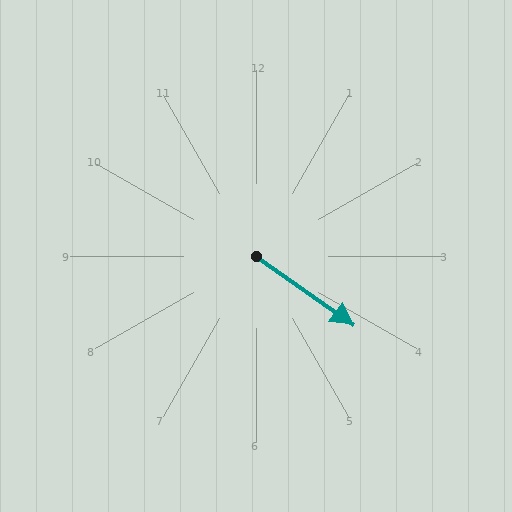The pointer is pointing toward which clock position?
Roughly 4 o'clock.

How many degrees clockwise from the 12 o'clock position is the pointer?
Approximately 125 degrees.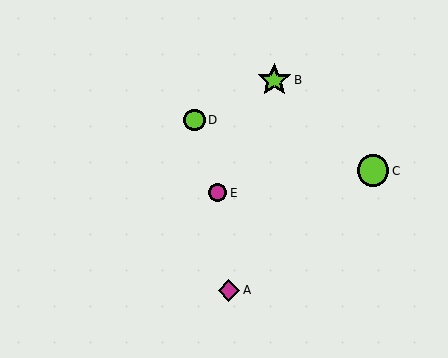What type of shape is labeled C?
Shape C is a lime circle.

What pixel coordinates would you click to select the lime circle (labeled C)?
Click at (373, 171) to select the lime circle C.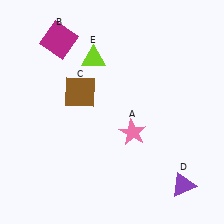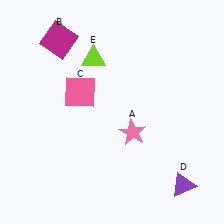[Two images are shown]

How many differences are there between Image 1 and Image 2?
There is 1 difference between the two images.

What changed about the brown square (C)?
In Image 1, C is brown. In Image 2, it changed to pink.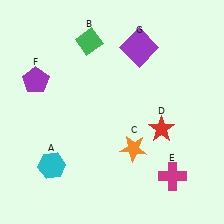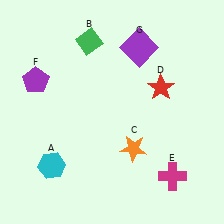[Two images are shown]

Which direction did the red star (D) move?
The red star (D) moved up.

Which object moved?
The red star (D) moved up.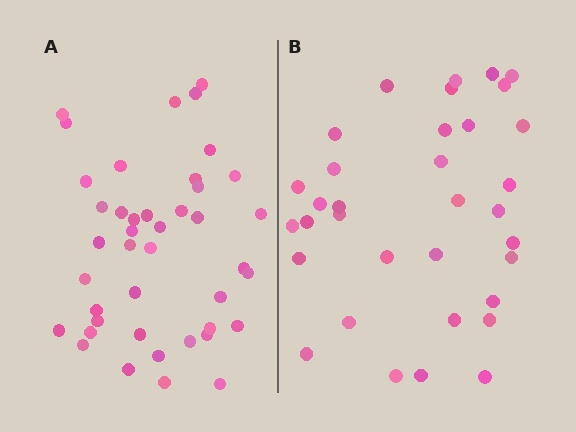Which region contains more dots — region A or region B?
Region A (the left region) has more dots.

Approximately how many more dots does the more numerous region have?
Region A has roughly 8 or so more dots than region B.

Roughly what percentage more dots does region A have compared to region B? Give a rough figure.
About 25% more.